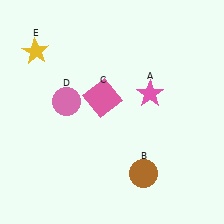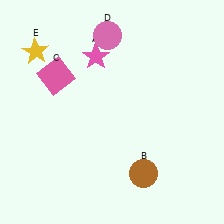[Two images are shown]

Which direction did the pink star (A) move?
The pink star (A) moved left.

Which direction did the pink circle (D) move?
The pink circle (D) moved up.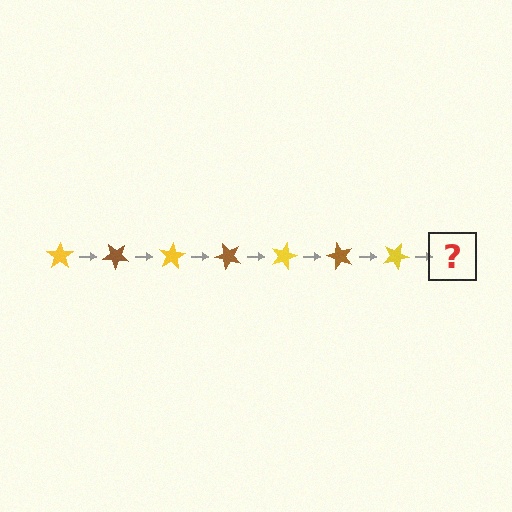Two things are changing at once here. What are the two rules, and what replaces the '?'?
The two rules are that it rotates 40 degrees each step and the color cycles through yellow and brown. The '?' should be a brown star, rotated 280 degrees from the start.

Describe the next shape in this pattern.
It should be a brown star, rotated 280 degrees from the start.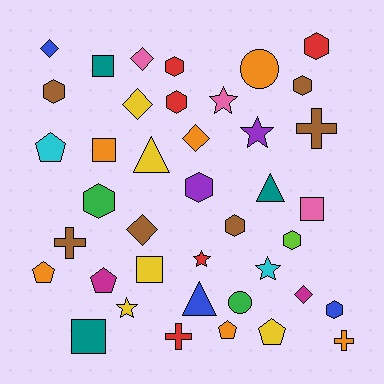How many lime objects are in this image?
There is 1 lime object.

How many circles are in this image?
There are 2 circles.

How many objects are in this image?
There are 40 objects.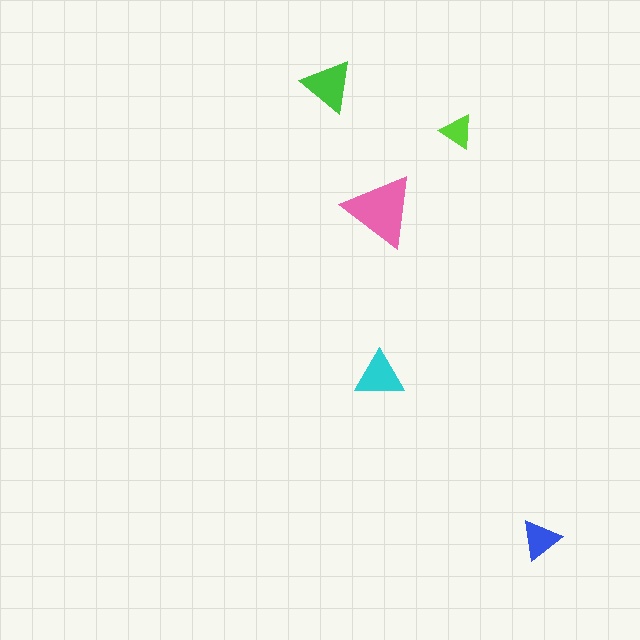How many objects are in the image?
There are 5 objects in the image.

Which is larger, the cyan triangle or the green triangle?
The green one.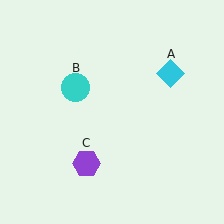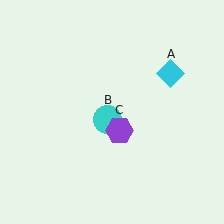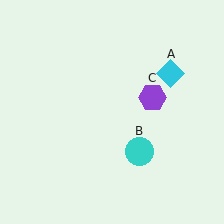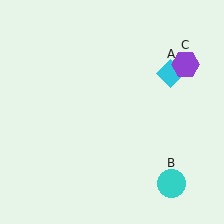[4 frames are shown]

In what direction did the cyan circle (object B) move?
The cyan circle (object B) moved down and to the right.